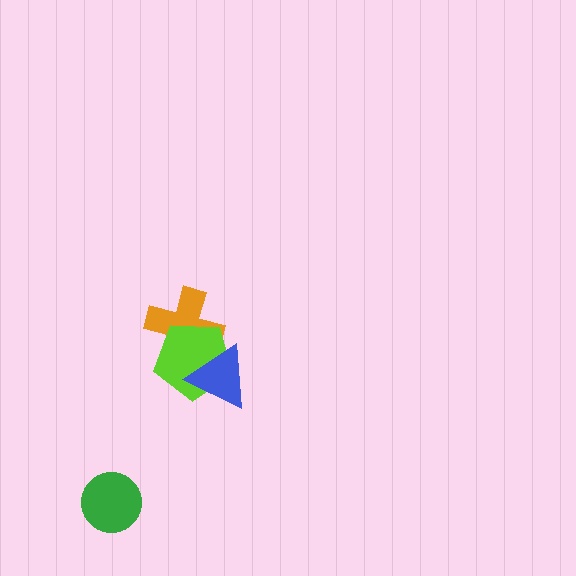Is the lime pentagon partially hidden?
Yes, it is partially covered by another shape.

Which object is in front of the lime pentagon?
The blue triangle is in front of the lime pentagon.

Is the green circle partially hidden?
No, no other shape covers it.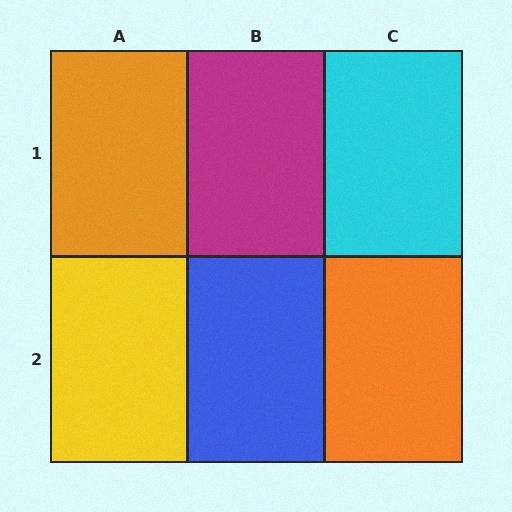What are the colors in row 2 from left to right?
Yellow, blue, orange.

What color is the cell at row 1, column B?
Magenta.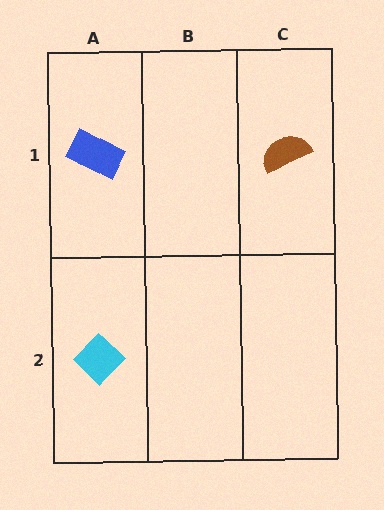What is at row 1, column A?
A blue rectangle.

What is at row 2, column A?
A cyan diamond.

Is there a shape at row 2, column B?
No, that cell is empty.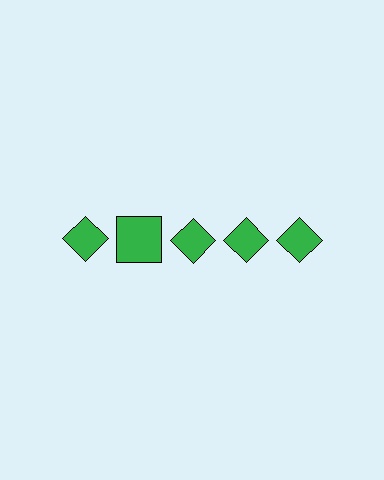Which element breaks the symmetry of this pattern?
The green square in the top row, second from left column breaks the symmetry. All other shapes are green diamonds.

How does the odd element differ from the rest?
It has a different shape: square instead of diamond.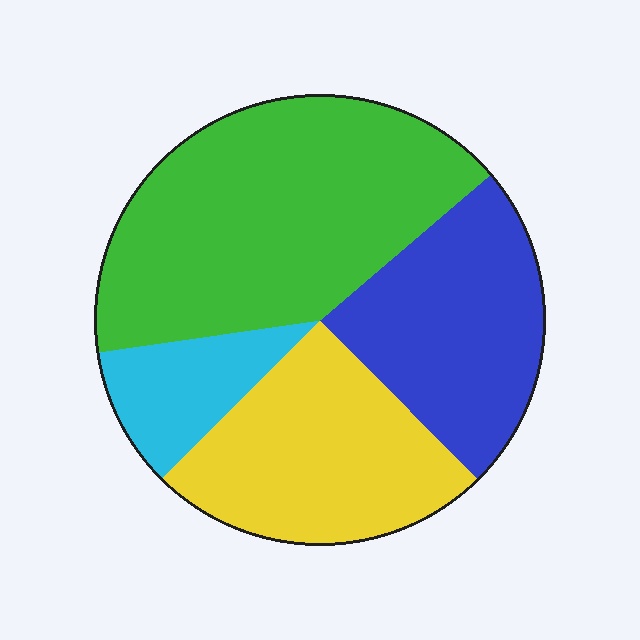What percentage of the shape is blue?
Blue covers around 25% of the shape.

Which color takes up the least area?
Cyan, at roughly 10%.